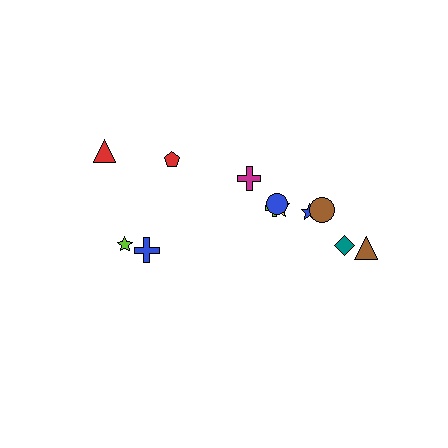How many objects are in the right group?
There are 8 objects.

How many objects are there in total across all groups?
There are 12 objects.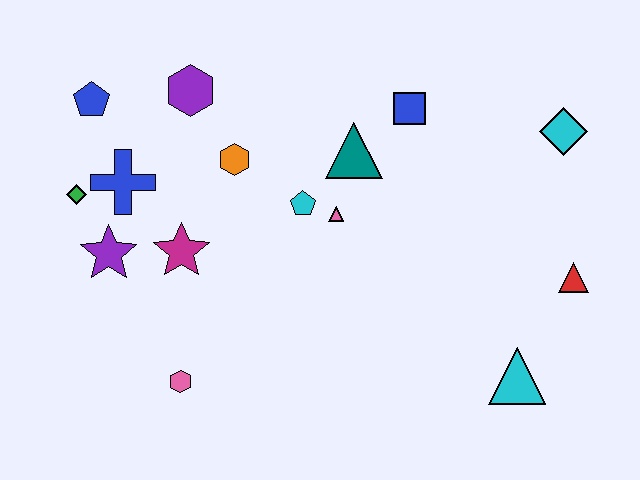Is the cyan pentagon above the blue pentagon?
No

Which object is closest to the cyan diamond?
The red triangle is closest to the cyan diamond.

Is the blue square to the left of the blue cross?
No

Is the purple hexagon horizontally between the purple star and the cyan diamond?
Yes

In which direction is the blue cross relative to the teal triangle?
The blue cross is to the left of the teal triangle.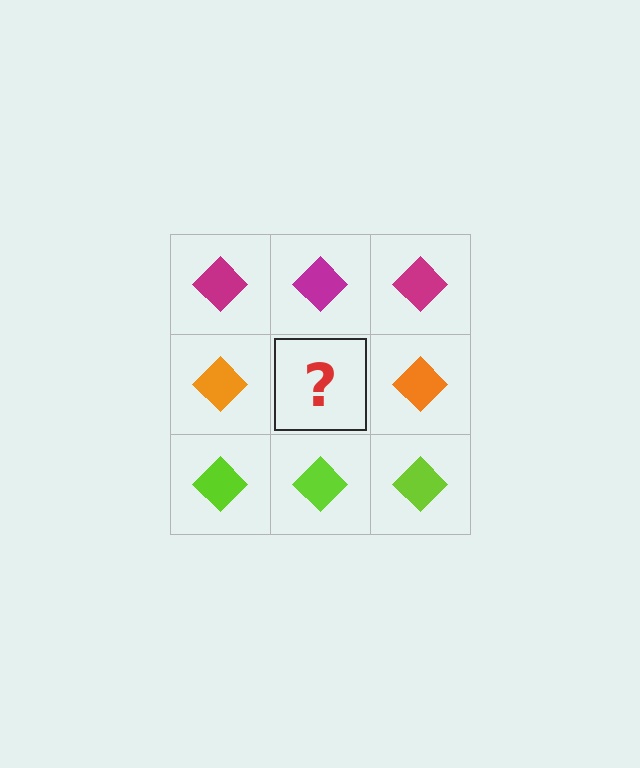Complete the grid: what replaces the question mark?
The question mark should be replaced with an orange diamond.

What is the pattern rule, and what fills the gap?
The rule is that each row has a consistent color. The gap should be filled with an orange diamond.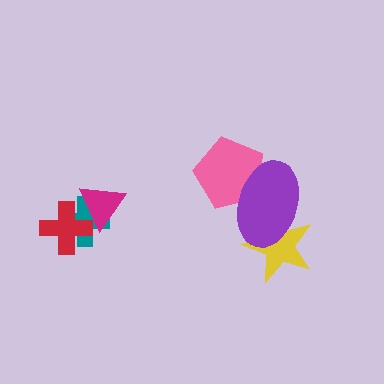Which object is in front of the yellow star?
The purple ellipse is in front of the yellow star.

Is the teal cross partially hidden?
Yes, it is partially covered by another shape.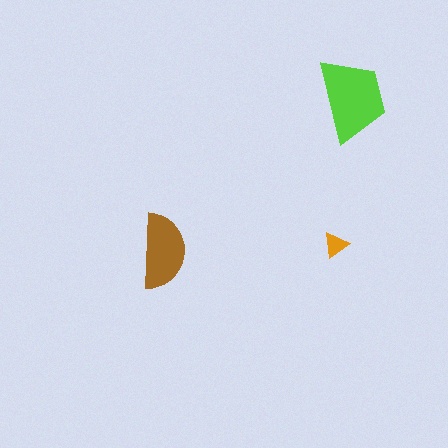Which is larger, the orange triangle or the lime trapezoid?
The lime trapezoid.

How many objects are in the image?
There are 3 objects in the image.